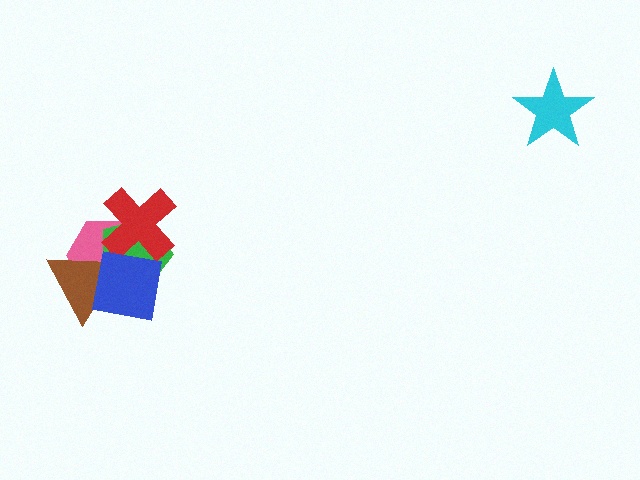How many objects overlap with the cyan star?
0 objects overlap with the cyan star.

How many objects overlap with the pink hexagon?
4 objects overlap with the pink hexagon.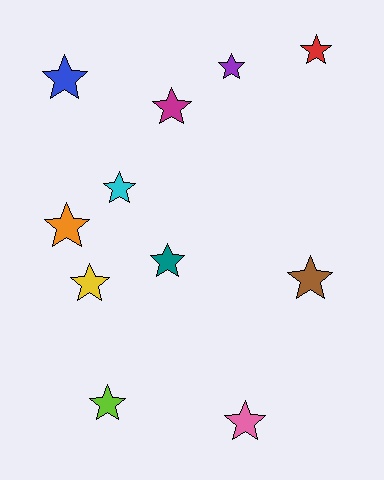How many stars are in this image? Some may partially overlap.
There are 11 stars.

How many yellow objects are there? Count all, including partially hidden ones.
There is 1 yellow object.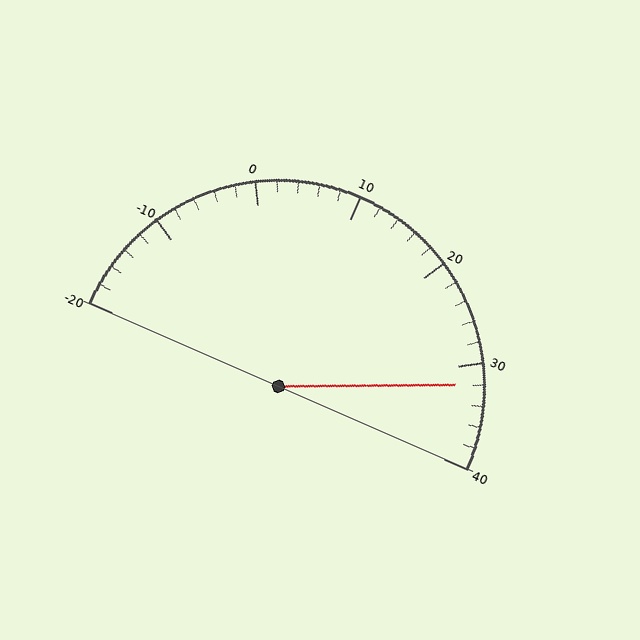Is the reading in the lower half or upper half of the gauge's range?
The reading is in the upper half of the range (-20 to 40).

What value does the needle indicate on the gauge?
The needle indicates approximately 32.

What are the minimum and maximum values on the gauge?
The gauge ranges from -20 to 40.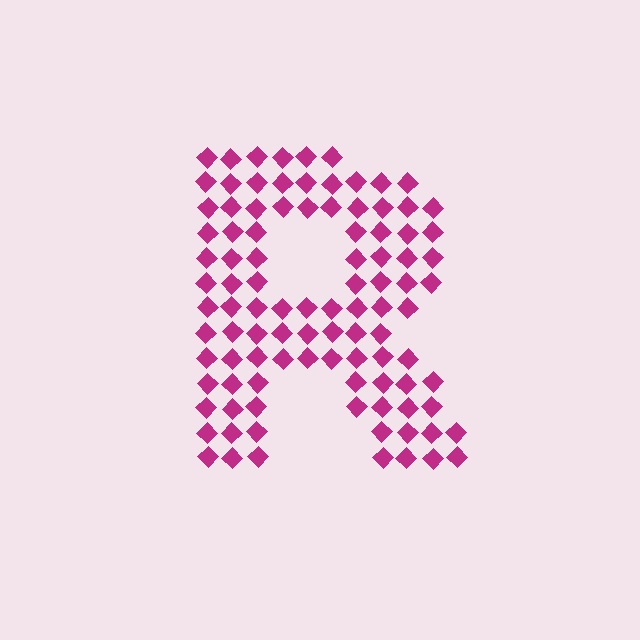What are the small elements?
The small elements are diamonds.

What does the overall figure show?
The overall figure shows the letter R.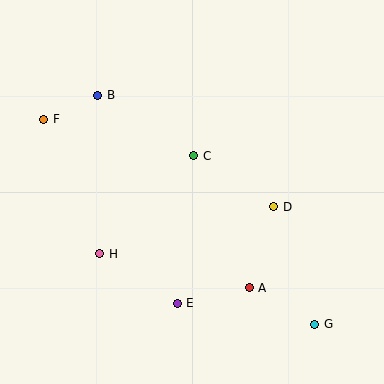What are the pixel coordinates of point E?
Point E is at (177, 303).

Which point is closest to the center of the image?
Point C at (194, 156) is closest to the center.